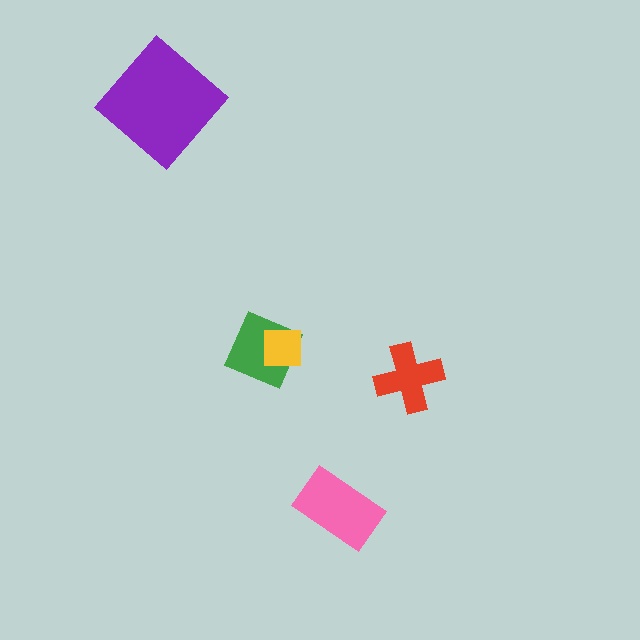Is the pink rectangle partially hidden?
No, no other shape covers it.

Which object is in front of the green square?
The yellow square is in front of the green square.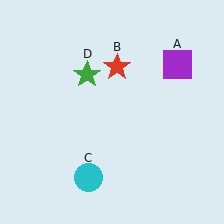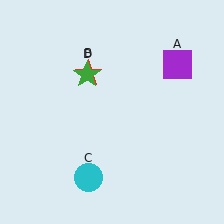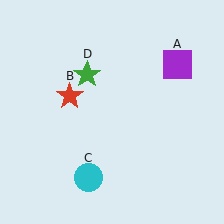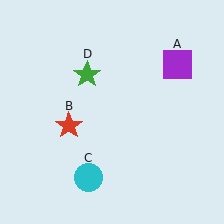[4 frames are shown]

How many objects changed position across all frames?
1 object changed position: red star (object B).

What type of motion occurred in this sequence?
The red star (object B) rotated counterclockwise around the center of the scene.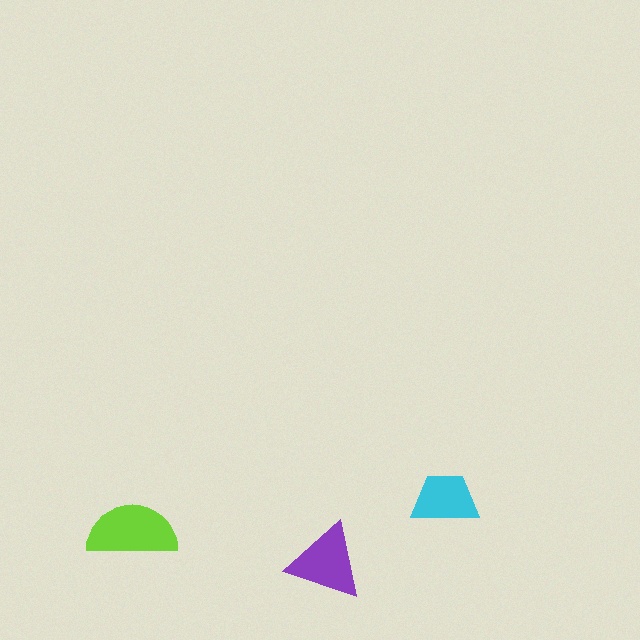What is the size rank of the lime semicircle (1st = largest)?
1st.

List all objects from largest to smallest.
The lime semicircle, the purple triangle, the cyan trapezoid.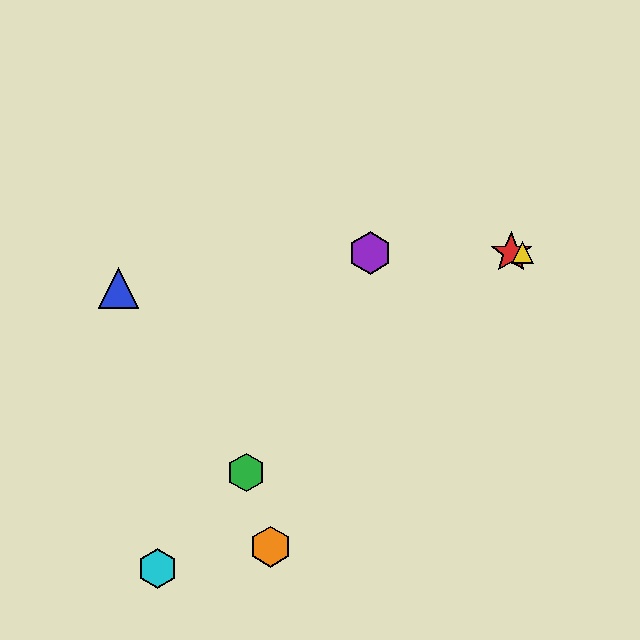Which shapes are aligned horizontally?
The red star, the yellow triangle, the purple hexagon are aligned horizontally.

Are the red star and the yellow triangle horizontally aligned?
Yes, both are at y≈253.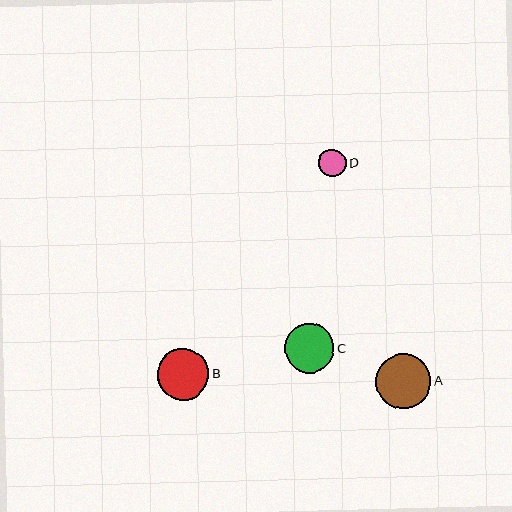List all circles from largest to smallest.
From largest to smallest: A, B, C, D.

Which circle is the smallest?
Circle D is the smallest with a size of approximately 27 pixels.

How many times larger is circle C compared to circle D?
Circle C is approximately 1.8 times the size of circle D.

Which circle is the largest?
Circle A is the largest with a size of approximately 56 pixels.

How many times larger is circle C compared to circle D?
Circle C is approximately 1.8 times the size of circle D.